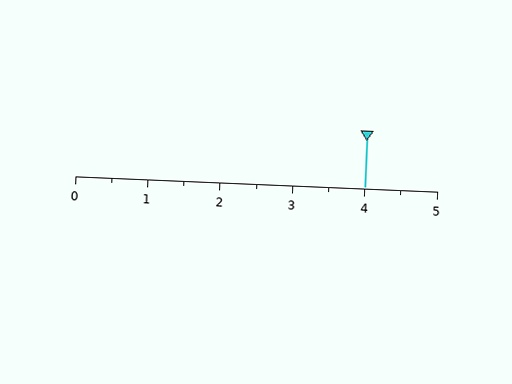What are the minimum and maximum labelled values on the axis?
The axis runs from 0 to 5.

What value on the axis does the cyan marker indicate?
The marker indicates approximately 4.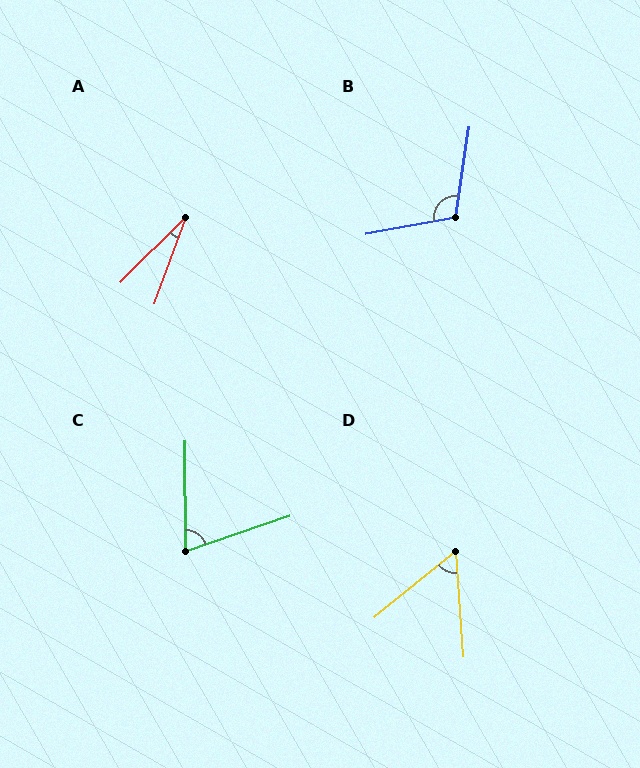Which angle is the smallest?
A, at approximately 25 degrees.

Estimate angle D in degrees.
Approximately 55 degrees.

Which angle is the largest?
B, at approximately 109 degrees.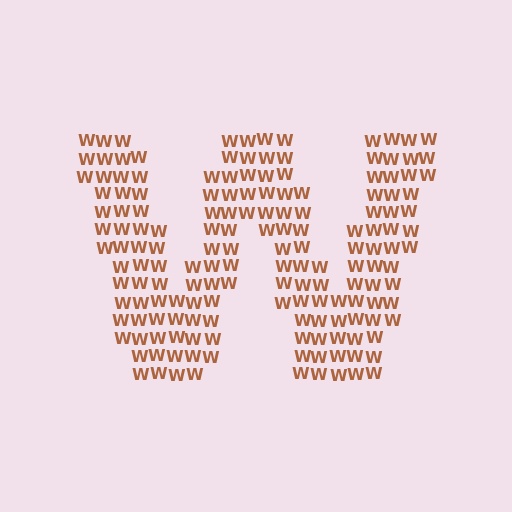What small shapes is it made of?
It is made of small letter W's.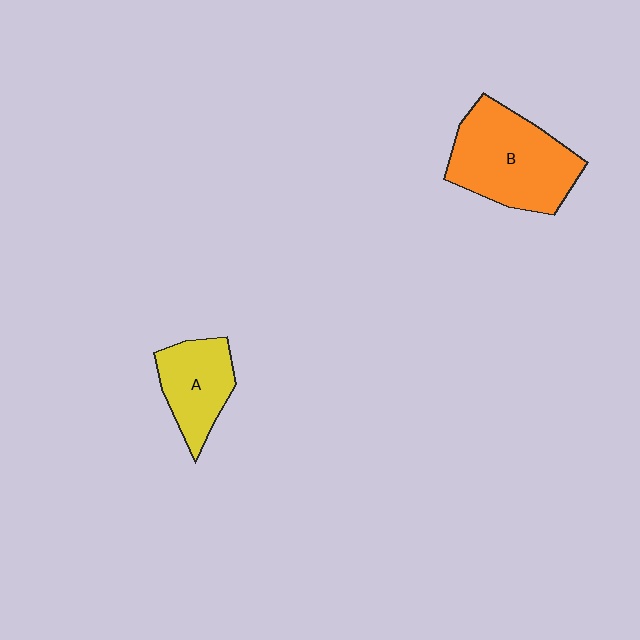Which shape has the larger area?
Shape B (orange).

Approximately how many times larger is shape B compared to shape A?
Approximately 1.7 times.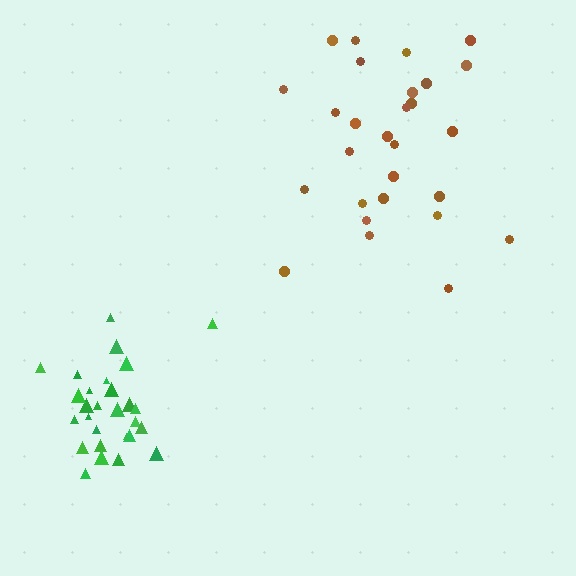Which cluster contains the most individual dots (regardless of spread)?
Green (28).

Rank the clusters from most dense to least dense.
green, brown.